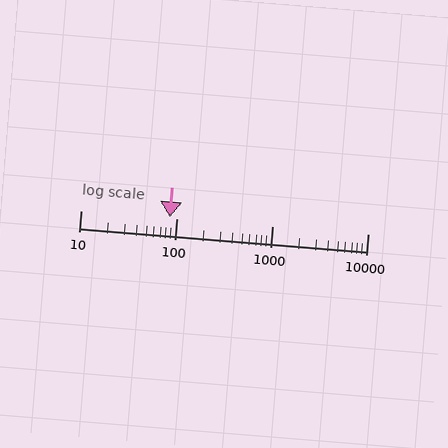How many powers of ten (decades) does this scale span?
The scale spans 3 decades, from 10 to 10000.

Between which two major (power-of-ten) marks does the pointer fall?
The pointer is between 10 and 100.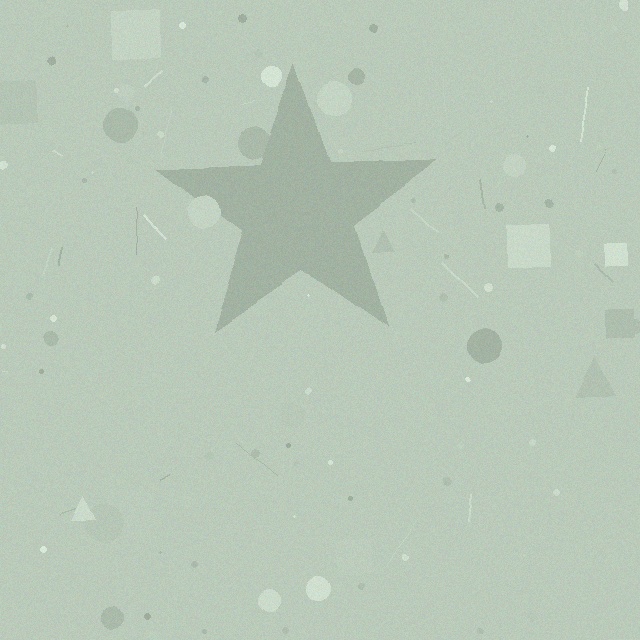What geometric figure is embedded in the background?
A star is embedded in the background.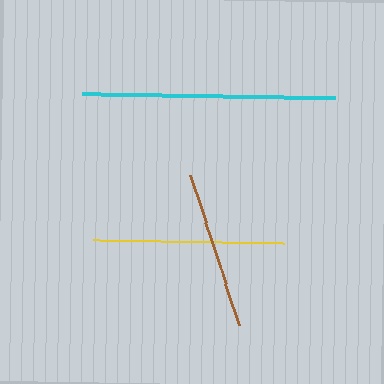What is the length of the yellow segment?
The yellow segment is approximately 191 pixels long.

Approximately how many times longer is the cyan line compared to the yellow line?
The cyan line is approximately 1.3 times the length of the yellow line.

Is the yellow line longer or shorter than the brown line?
The yellow line is longer than the brown line.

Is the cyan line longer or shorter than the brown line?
The cyan line is longer than the brown line.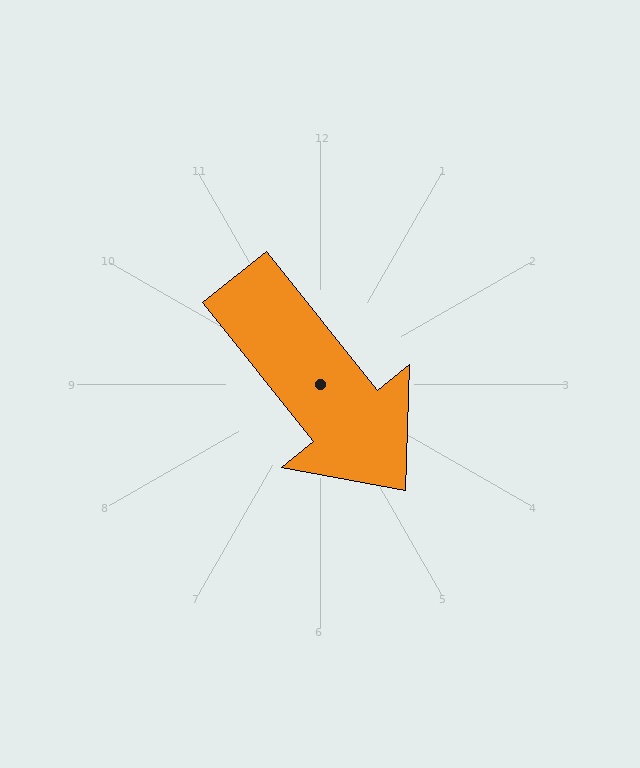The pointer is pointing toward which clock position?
Roughly 5 o'clock.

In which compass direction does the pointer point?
Southeast.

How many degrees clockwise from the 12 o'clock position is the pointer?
Approximately 141 degrees.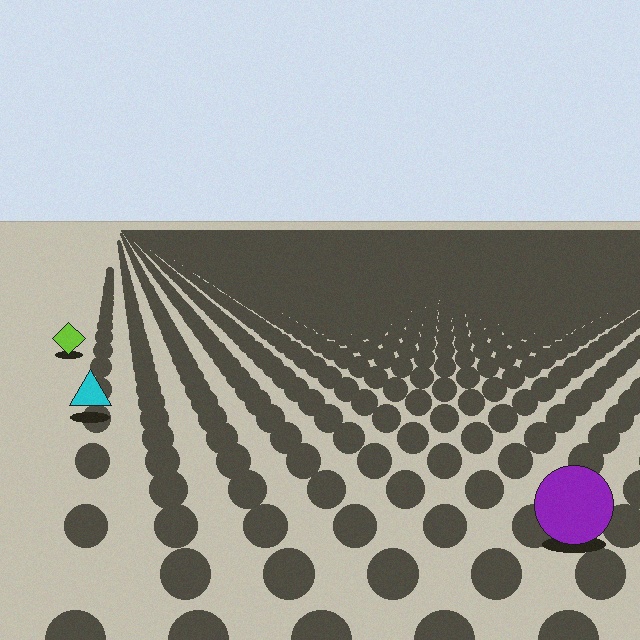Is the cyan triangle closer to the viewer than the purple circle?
No. The purple circle is closer — you can tell from the texture gradient: the ground texture is coarser near it.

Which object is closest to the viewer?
The purple circle is closest. The texture marks near it are larger and more spread out.